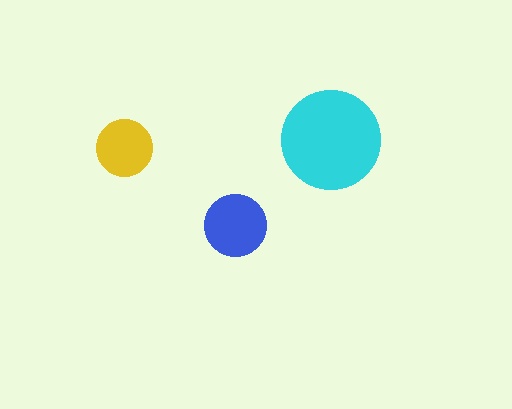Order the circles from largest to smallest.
the cyan one, the blue one, the yellow one.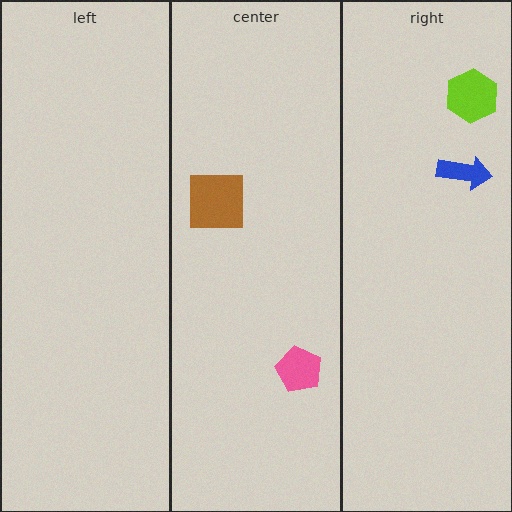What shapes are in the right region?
The blue arrow, the lime hexagon.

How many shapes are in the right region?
2.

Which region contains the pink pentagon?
The center region.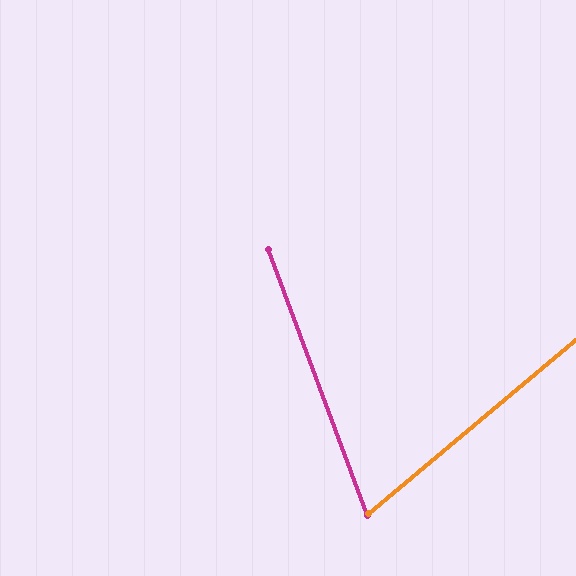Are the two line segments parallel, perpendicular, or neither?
Neither parallel nor perpendicular — they differ by about 70°.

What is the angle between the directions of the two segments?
Approximately 70 degrees.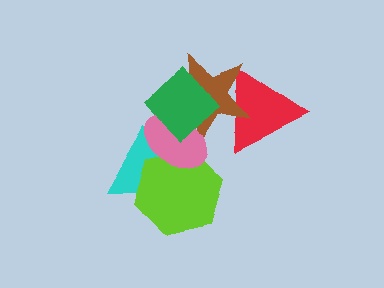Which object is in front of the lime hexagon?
The pink ellipse is in front of the lime hexagon.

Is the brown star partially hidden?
Yes, it is partially covered by another shape.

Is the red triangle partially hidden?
Yes, it is partially covered by another shape.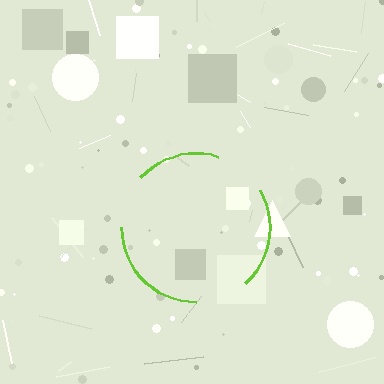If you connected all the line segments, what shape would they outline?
They would outline a circle.